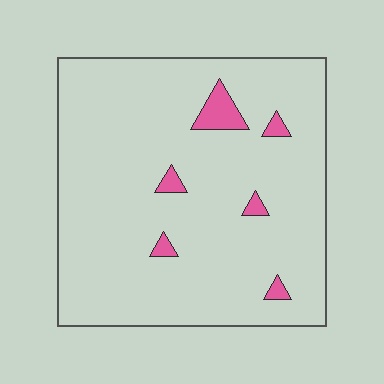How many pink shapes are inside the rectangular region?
6.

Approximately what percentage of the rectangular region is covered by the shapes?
Approximately 5%.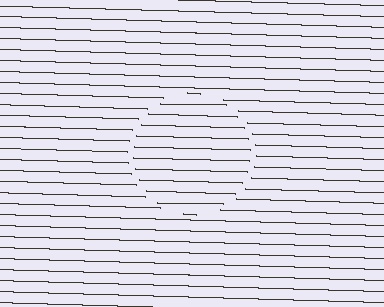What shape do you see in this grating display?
An illusory circle. The interior of the shape contains the same grating, shifted by half a period — the contour is defined by the phase discontinuity where line-ends from the inner and outer gratings abut.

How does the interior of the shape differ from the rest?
The interior of the shape contains the same grating, shifted by half a period — the contour is defined by the phase discontinuity where line-ends from the inner and outer gratings abut.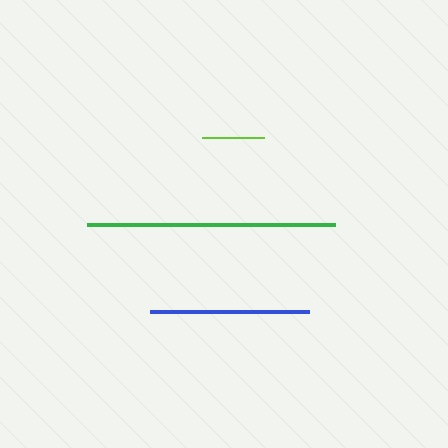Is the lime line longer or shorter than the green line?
The green line is longer than the lime line.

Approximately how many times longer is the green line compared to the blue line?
The green line is approximately 1.6 times the length of the blue line.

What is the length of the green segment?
The green segment is approximately 248 pixels long.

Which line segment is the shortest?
The lime line is the shortest at approximately 62 pixels.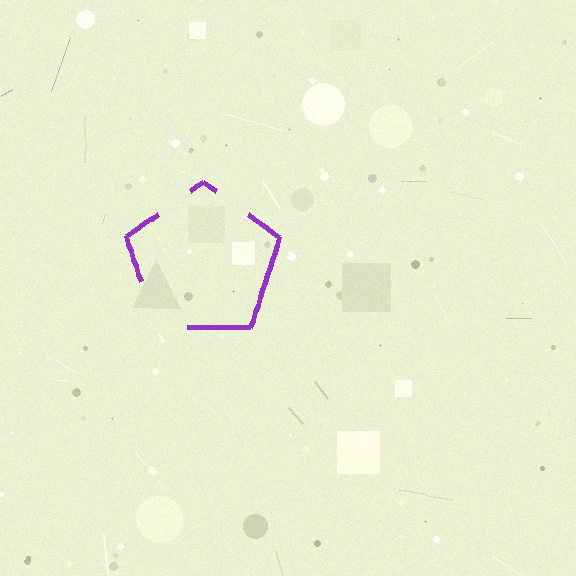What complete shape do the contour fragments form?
The contour fragments form a pentagon.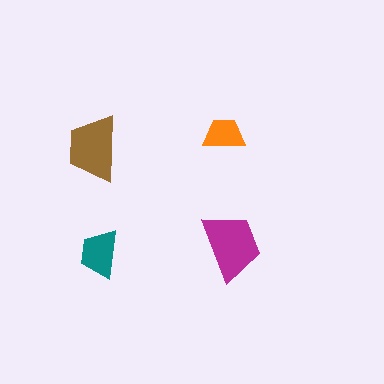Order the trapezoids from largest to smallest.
the magenta one, the brown one, the teal one, the orange one.